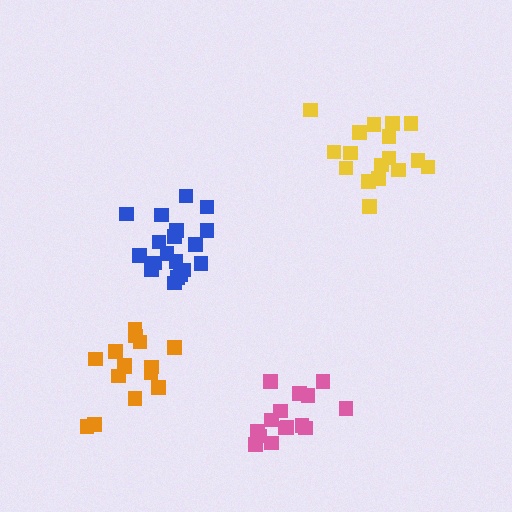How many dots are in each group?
Group 1: 15 dots, Group 2: 15 dots, Group 3: 19 dots, Group 4: 17 dots (66 total).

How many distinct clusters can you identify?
There are 4 distinct clusters.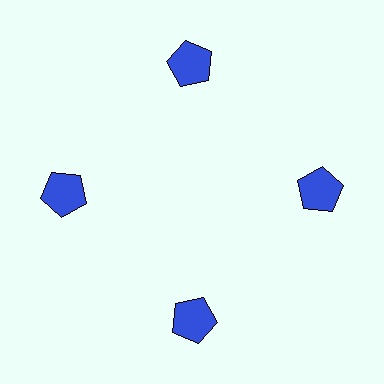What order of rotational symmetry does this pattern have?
This pattern has 4-fold rotational symmetry.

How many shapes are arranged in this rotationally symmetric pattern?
There are 4 shapes, arranged in 4 groups of 1.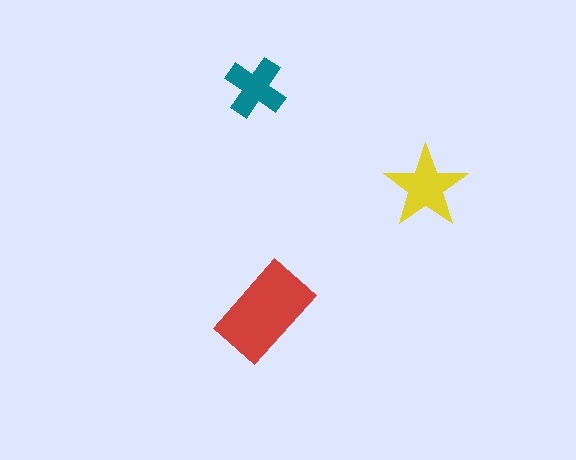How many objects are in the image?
There are 3 objects in the image.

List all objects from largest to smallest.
The red rectangle, the yellow star, the teal cross.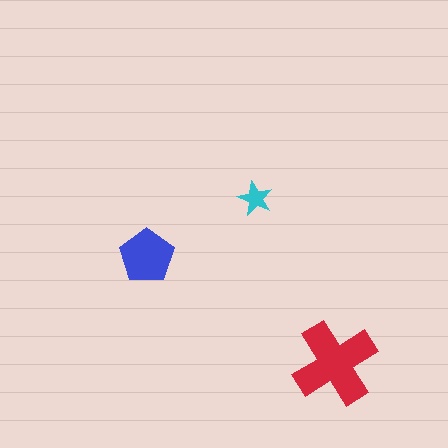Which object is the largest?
The red cross.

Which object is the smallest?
The cyan star.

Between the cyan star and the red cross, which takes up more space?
The red cross.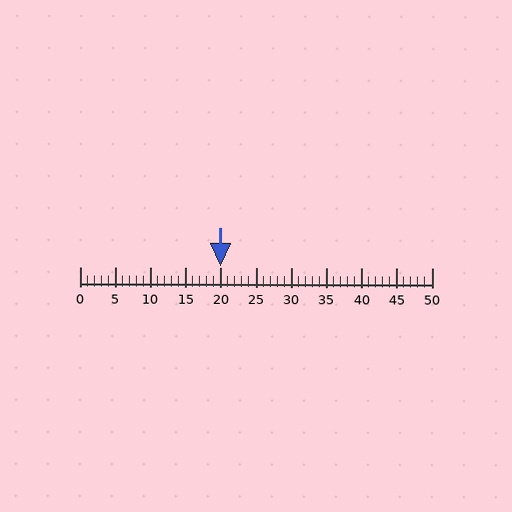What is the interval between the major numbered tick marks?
The major tick marks are spaced 5 units apart.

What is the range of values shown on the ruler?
The ruler shows values from 0 to 50.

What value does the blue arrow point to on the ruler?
The blue arrow points to approximately 20.